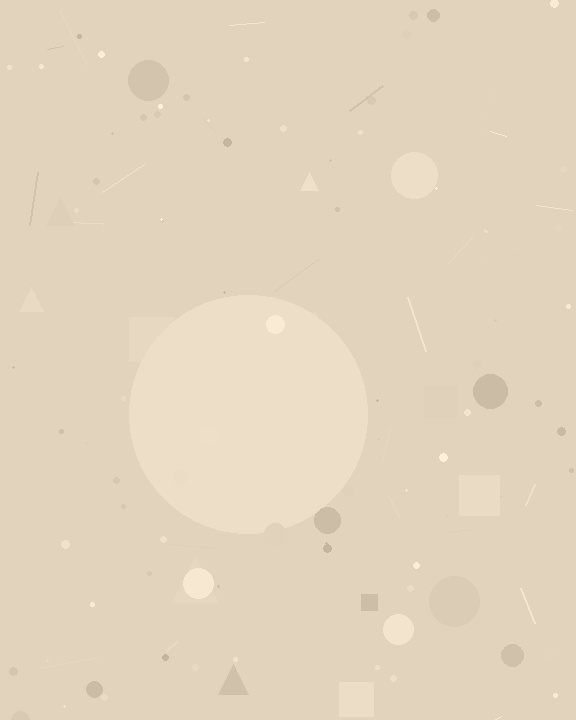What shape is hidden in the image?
A circle is hidden in the image.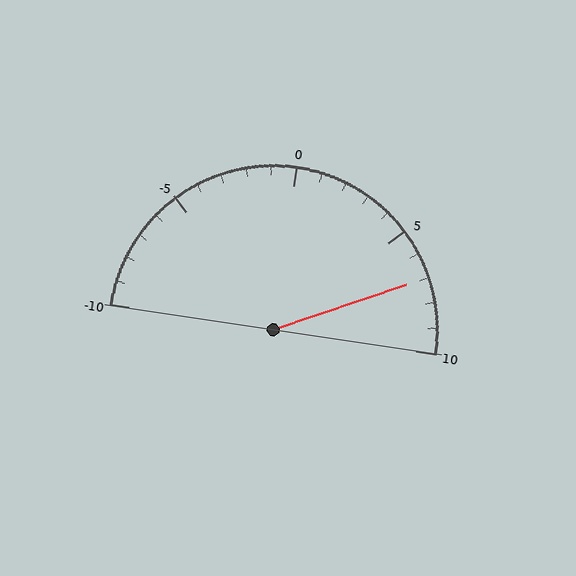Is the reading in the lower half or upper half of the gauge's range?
The reading is in the upper half of the range (-10 to 10).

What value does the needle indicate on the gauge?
The needle indicates approximately 7.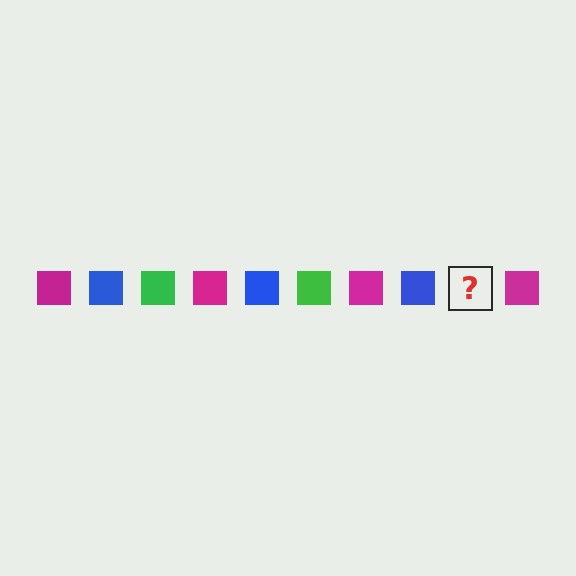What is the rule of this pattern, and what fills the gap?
The rule is that the pattern cycles through magenta, blue, green squares. The gap should be filled with a green square.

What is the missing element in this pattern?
The missing element is a green square.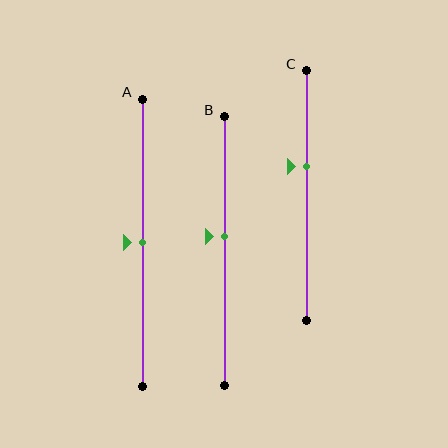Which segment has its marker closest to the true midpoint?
Segment A has its marker closest to the true midpoint.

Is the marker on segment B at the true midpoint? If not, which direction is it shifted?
No, the marker on segment B is shifted upward by about 5% of the segment length.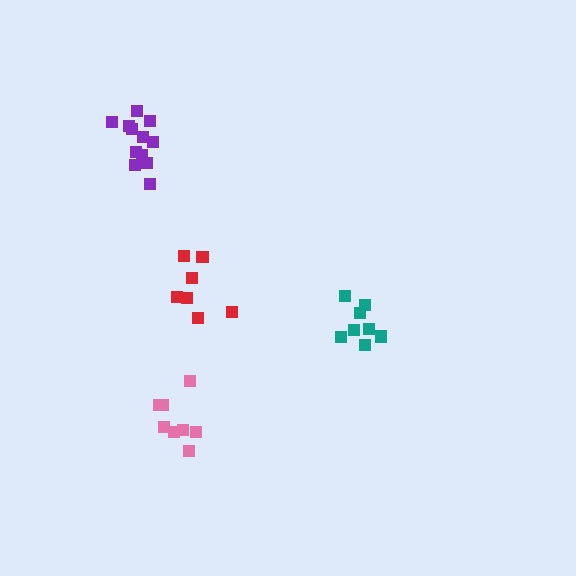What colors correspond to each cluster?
The clusters are colored: pink, red, purple, teal.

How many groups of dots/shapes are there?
There are 4 groups.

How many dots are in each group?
Group 1: 8 dots, Group 2: 7 dots, Group 3: 12 dots, Group 4: 8 dots (35 total).